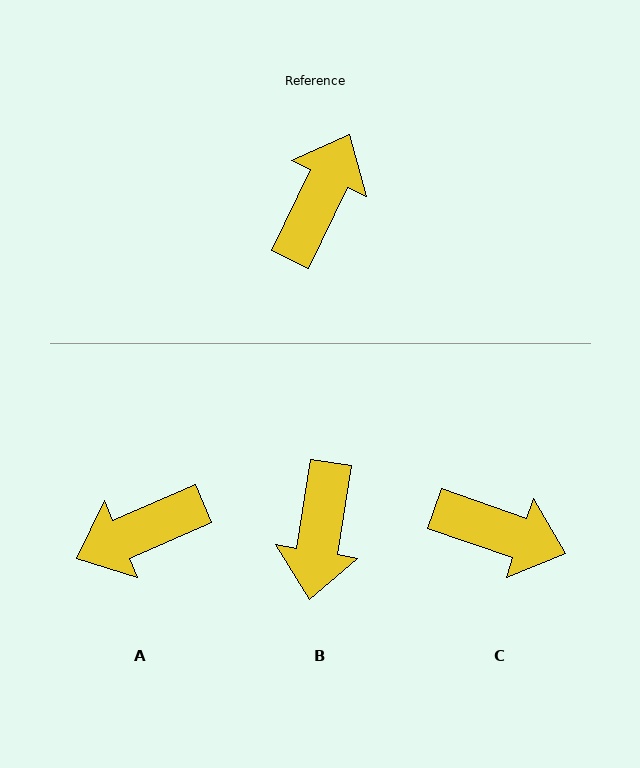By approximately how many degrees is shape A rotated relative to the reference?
Approximately 139 degrees counter-clockwise.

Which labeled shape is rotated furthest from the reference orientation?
B, about 164 degrees away.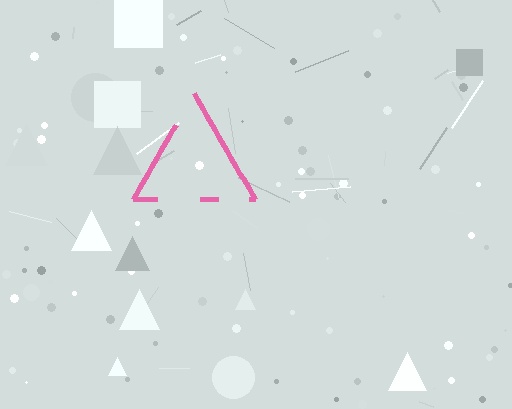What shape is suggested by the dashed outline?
The dashed outline suggests a triangle.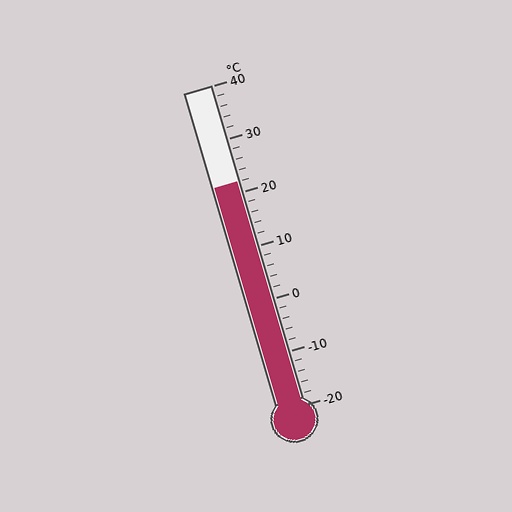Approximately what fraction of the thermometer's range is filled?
The thermometer is filled to approximately 70% of its range.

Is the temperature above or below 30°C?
The temperature is below 30°C.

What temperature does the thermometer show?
The thermometer shows approximately 22°C.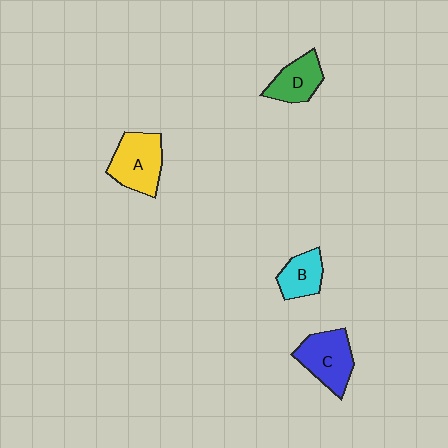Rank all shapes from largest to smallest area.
From largest to smallest: A (yellow), C (blue), D (green), B (cyan).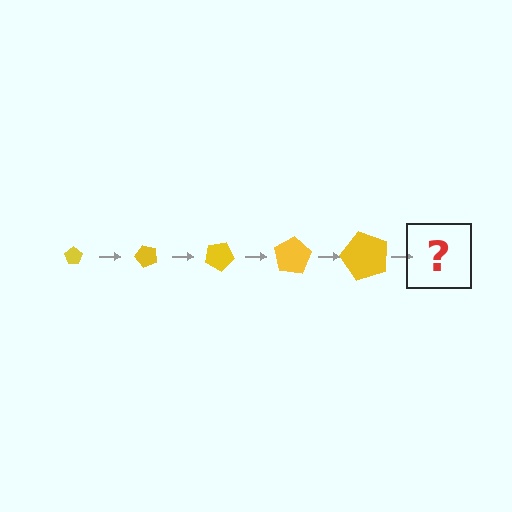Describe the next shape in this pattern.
It should be a pentagon, larger than the previous one and rotated 250 degrees from the start.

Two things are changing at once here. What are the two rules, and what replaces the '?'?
The two rules are that the pentagon grows larger each step and it rotates 50 degrees each step. The '?' should be a pentagon, larger than the previous one and rotated 250 degrees from the start.